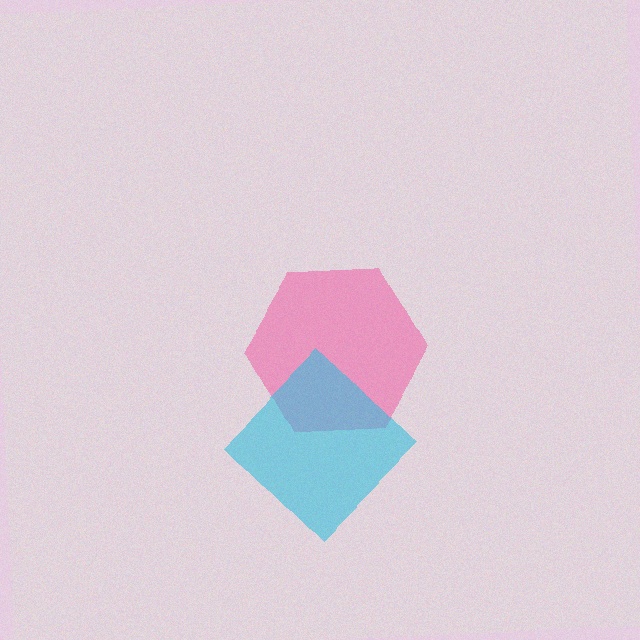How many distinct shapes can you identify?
There are 2 distinct shapes: a pink hexagon, a cyan diamond.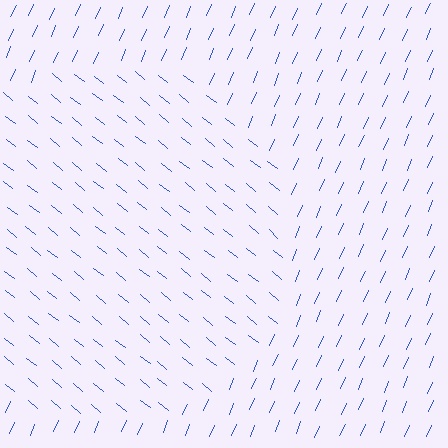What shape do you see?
I see a circle.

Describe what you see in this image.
The image is filled with small blue line segments. A circle region in the image has lines oriented differently from the surrounding lines, creating a visible texture boundary.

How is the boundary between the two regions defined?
The boundary is defined purely by a change in line orientation (approximately 74 degrees difference). All lines are the same color and thickness.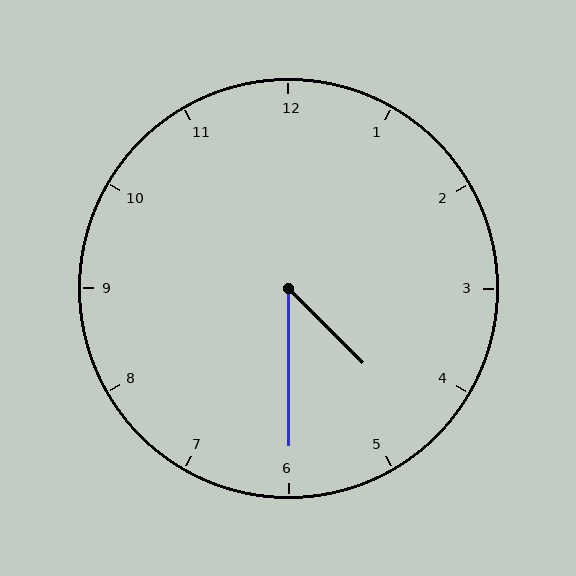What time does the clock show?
4:30.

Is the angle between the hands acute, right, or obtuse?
It is acute.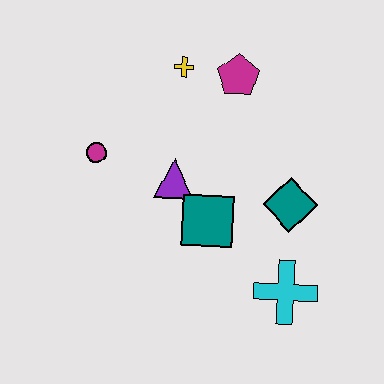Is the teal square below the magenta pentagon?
Yes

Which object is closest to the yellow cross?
The magenta pentagon is closest to the yellow cross.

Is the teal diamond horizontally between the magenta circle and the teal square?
No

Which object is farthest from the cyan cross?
The yellow cross is farthest from the cyan cross.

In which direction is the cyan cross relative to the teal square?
The cyan cross is to the right of the teal square.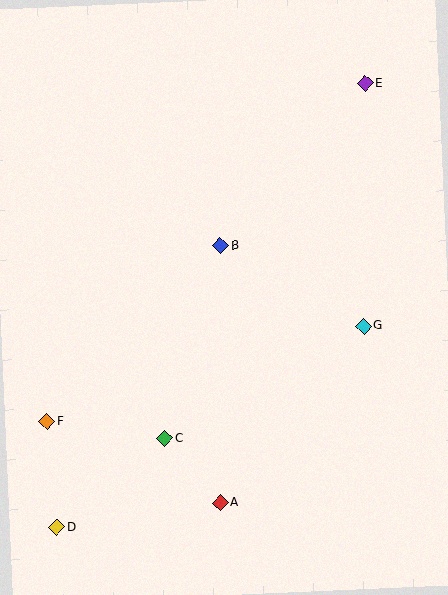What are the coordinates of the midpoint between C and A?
The midpoint between C and A is at (192, 470).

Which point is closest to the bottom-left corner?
Point D is closest to the bottom-left corner.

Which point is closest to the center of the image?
Point B at (221, 246) is closest to the center.